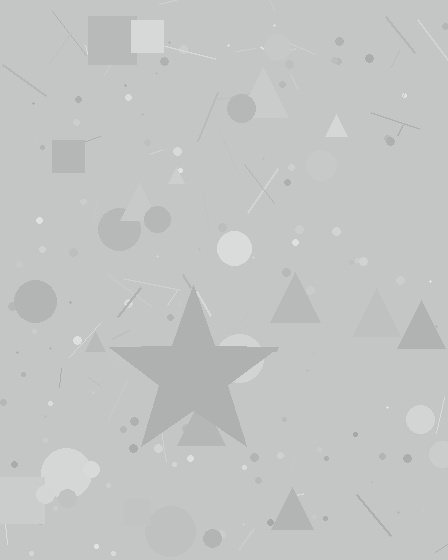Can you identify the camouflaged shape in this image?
The camouflaged shape is a star.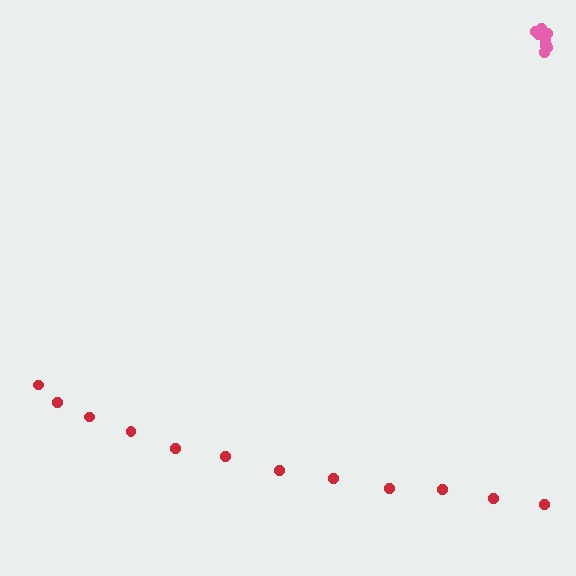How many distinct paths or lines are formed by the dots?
There are 2 distinct paths.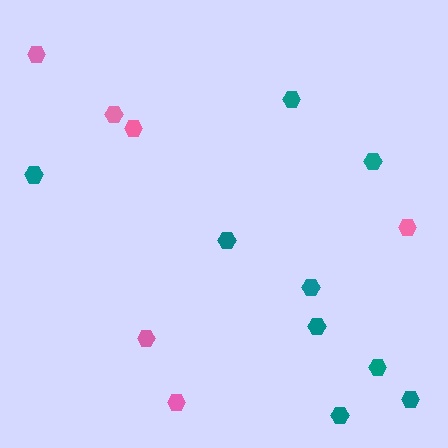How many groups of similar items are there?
There are 2 groups: one group of pink hexagons (6) and one group of teal hexagons (9).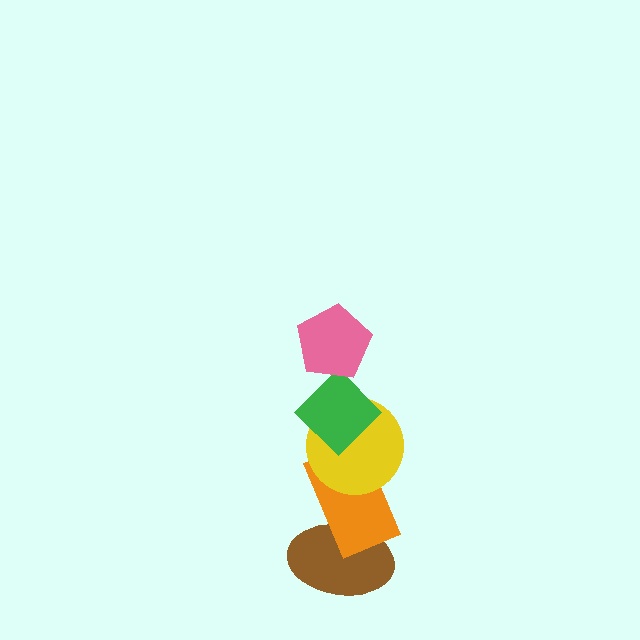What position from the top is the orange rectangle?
The orange rectangle is 4th from the top.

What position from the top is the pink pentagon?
The pink pentagon is 1st from the top.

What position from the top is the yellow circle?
The yellow circle is 3rd from the top.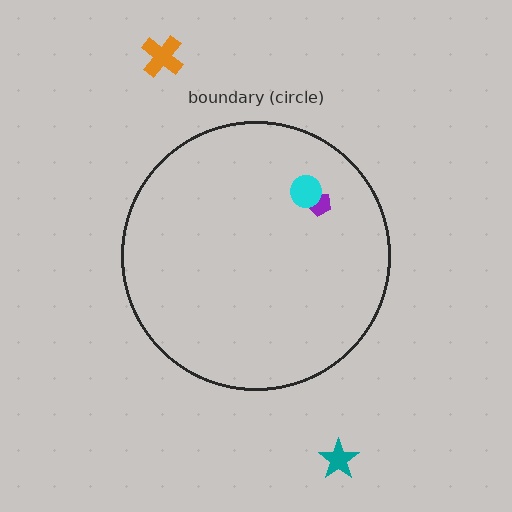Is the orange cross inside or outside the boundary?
Outside.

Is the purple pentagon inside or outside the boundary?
Inside.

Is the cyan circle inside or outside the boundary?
Inside.